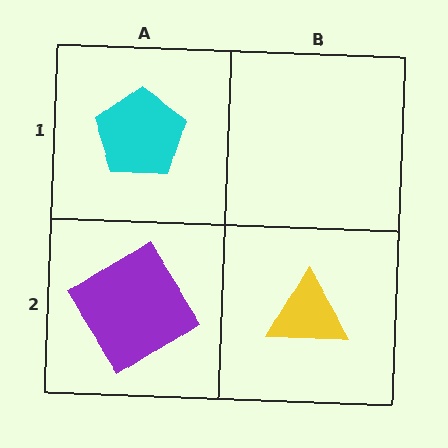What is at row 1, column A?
A cyan pentagon.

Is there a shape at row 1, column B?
No, that cell is empty.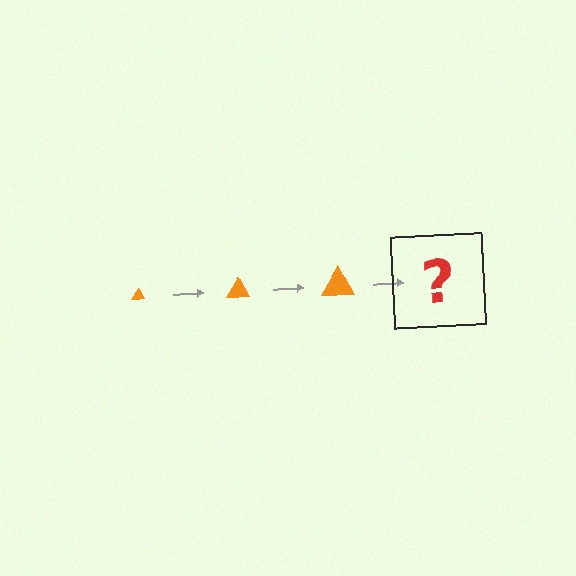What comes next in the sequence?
The next element should be an orange triangle, larger than the previous one.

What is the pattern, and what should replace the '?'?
The pattern is that the triangle gets progressively larger each step. The '?' should be an orange triangle, larger than the previous one.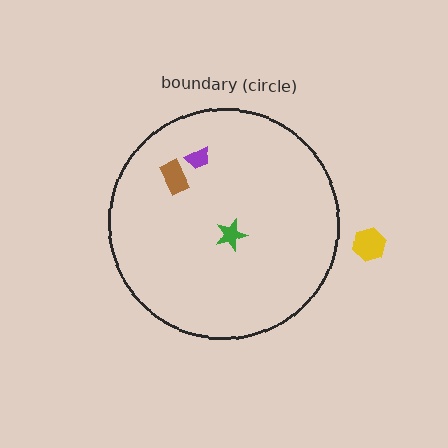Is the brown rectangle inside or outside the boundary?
Inside.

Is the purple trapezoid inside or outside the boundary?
Inside.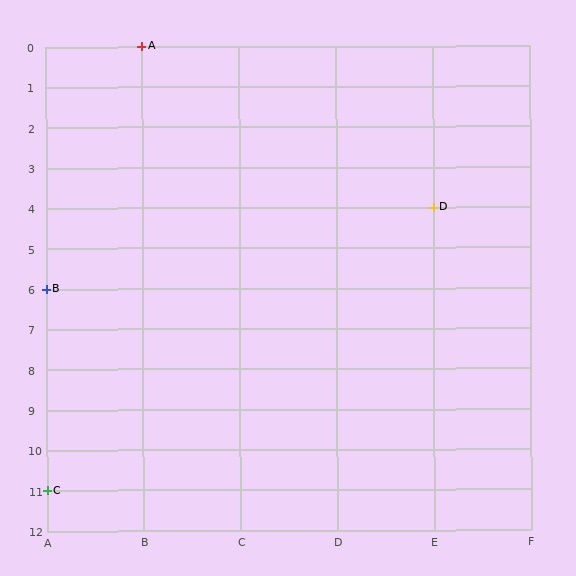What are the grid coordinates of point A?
Point A is at grid coordinates (B, 0).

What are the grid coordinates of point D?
Point D is at grid coordinates (E, 4).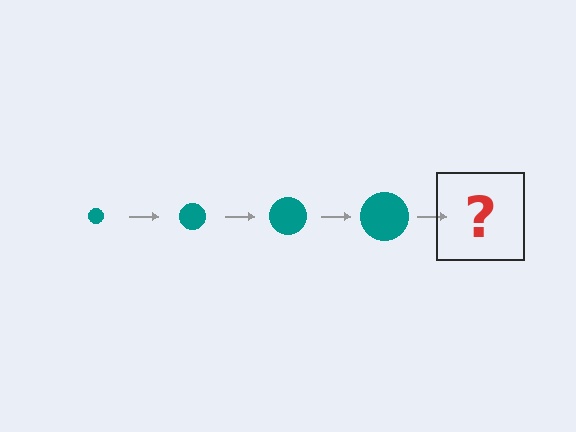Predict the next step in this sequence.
The next step is a teal circle, larger than the previous one.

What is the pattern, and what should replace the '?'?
The pattern is that the circle gets progressively larger each step. The '?' should be a teal circle, larger than the previous one.